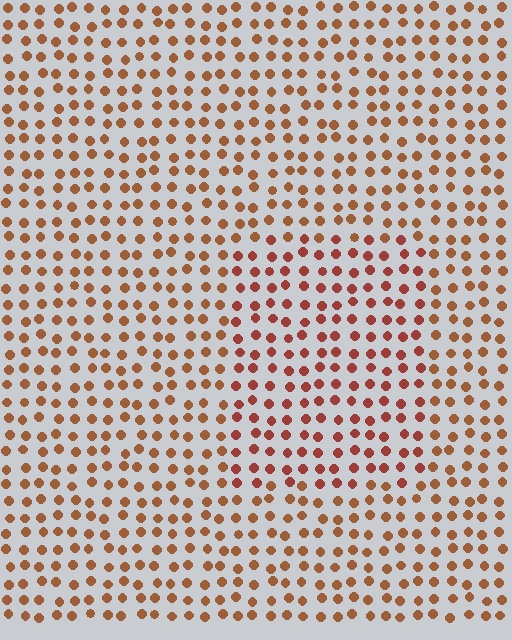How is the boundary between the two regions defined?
The boundary is defined purely by a slight shift in hue (about 21 degrees). Spacing, size, and orientation are identical on both sides.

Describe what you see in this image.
The image is filled with small brown elements in a uniform arrangement. A rectangle-shaped region is visible where the elements are tinted to a slightly different hue, forming a subtle color boundary.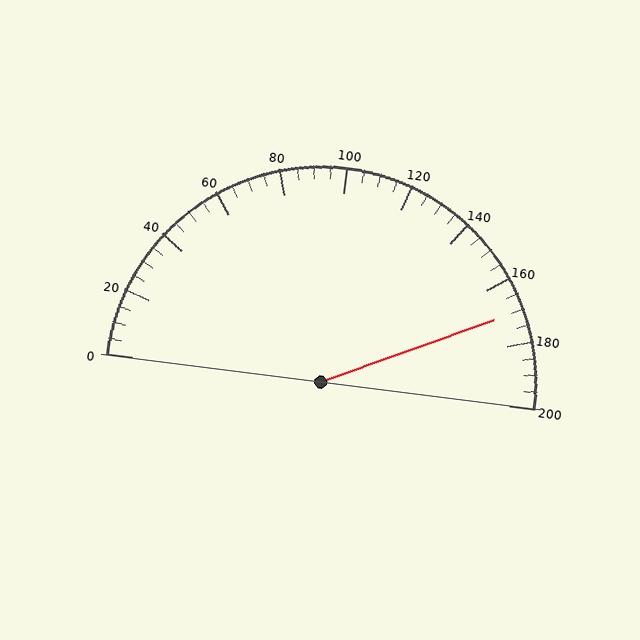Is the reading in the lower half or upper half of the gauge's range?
The reading is in the upper half of the range (0 to 200).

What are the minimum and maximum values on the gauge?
The gauge ranges from 0 to 200.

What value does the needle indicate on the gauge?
The needle indicates approximately 170.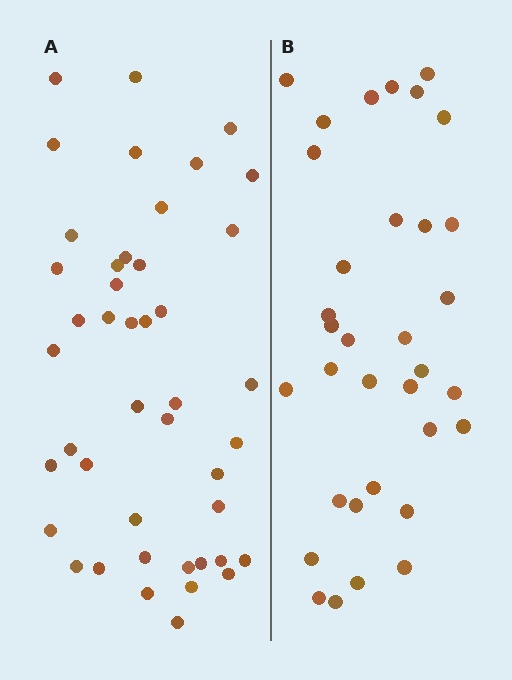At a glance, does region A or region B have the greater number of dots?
Region A (the left region) has more dots.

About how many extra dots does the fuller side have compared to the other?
Region A has roughly 10 or so more dots than region B.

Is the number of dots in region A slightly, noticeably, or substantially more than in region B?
Region A has noticeably more, but not dramatically so. The ratio is roughly 1.3 to 1.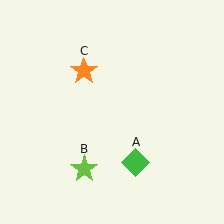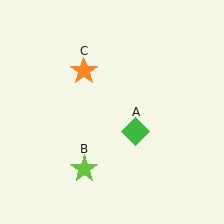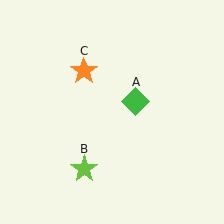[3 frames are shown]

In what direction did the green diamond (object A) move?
The green diamond (object A) moved up.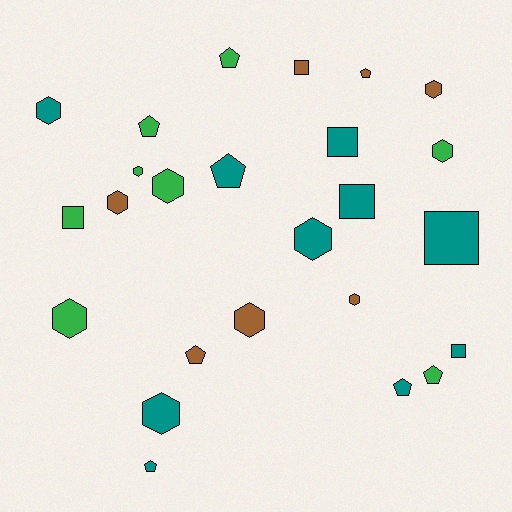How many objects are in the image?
There are 25 objects.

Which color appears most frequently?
Teal, with 10 objects.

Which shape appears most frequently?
Hexagon, with 11 objects.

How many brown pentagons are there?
There are 2 brown pentagons.